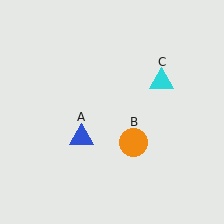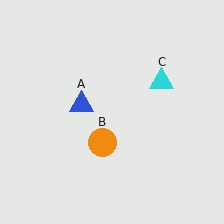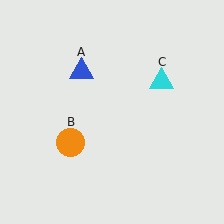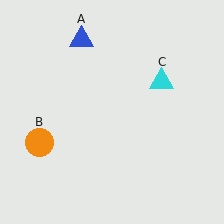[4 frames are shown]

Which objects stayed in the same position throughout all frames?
Cyan triangle (object C) remained stationary.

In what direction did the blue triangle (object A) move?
The blue triangle (object A) moved up.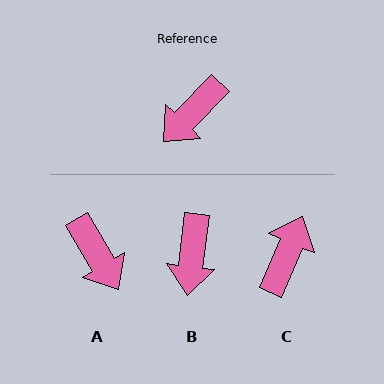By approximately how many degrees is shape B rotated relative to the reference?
Approximately 38 degrees counter-clockwise.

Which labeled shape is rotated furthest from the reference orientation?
C, about 159 degrees away.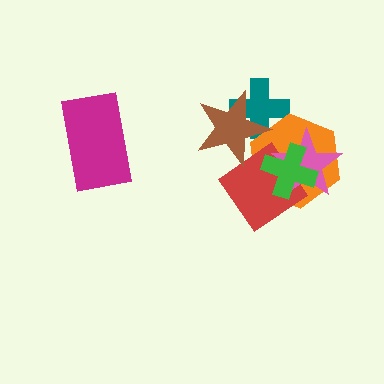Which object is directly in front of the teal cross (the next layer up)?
The orange hexagon is directly in front of the teal cross.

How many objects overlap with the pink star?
3 objects overlap with the pink star.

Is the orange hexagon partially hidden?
Yes, it is partially covered by another shape.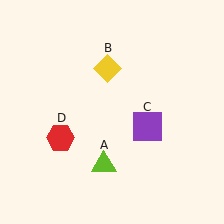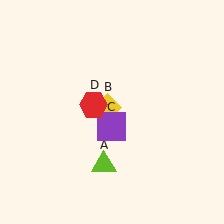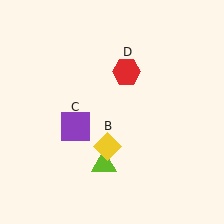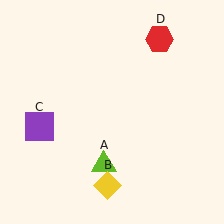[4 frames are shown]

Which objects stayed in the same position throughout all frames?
Lime triangle (object A) remained stationary.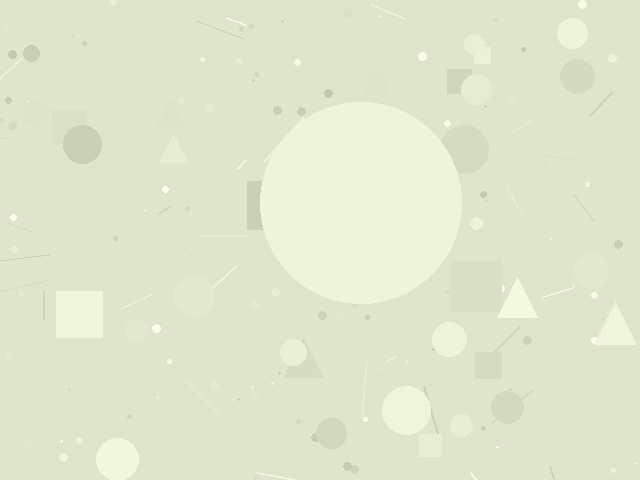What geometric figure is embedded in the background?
A circle is embedded in the background.